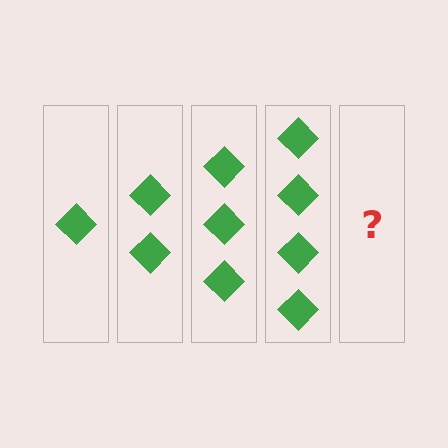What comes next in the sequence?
The next element should be 5 diamonds.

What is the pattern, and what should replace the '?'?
The pattern is that each step adds one more diamond. The '?' should be 5 diamonds.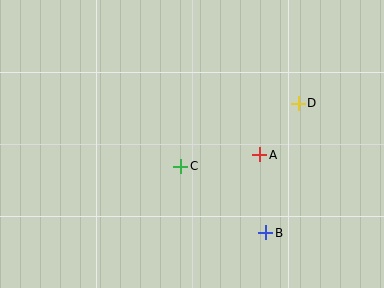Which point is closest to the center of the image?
Point C at (181, 166) is closest to the center.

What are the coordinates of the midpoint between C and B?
The midpoint between C and B is at (223, 200).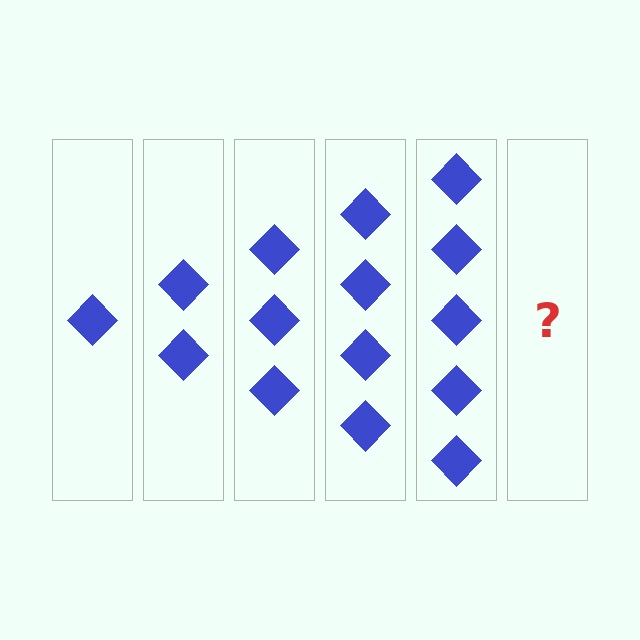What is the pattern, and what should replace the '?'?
The pattern is that each step adds one more diamond. The '?' should be 6 diamonds.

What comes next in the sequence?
The next element should be 6 diamonds.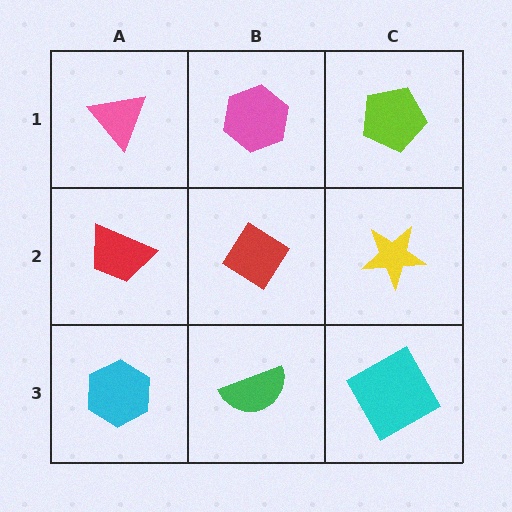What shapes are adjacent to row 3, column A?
A red trapezoid (row 2, column A), a green semicircle (row 3, column B).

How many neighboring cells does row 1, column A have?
2.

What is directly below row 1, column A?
A red trapezoid.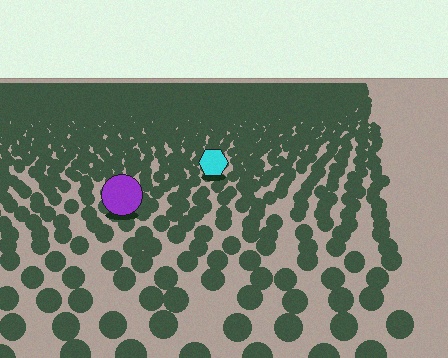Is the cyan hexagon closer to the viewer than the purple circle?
No. The purple circle is closer — you can tell from the texture gradient: the ground texture is coarser near it.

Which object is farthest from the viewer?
The cyan hexagon is farthest from the viewer. It appears smaller and the ground texture around it is denser.